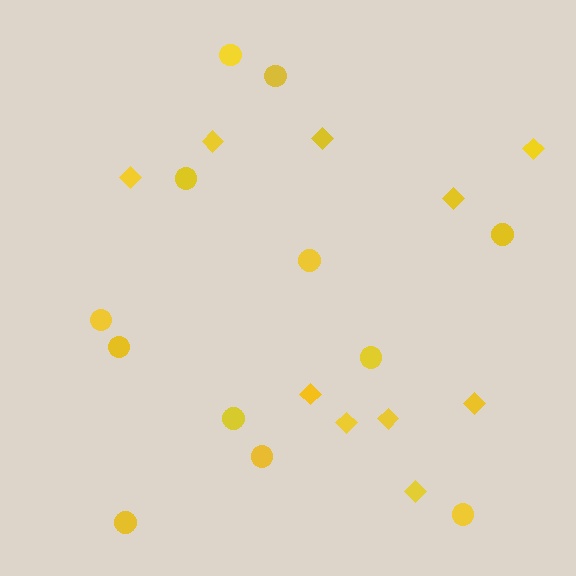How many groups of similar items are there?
There are 2 groups: one group of diamonds (10) and one group of circles (12).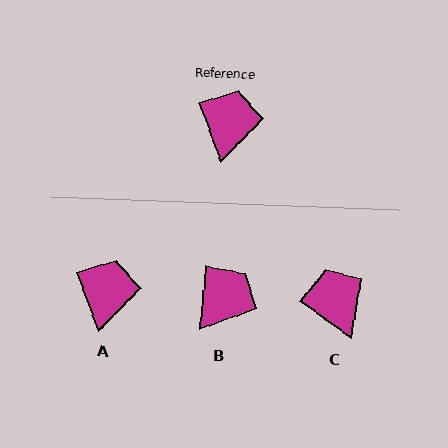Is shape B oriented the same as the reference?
No, it is off by about 25 degrees.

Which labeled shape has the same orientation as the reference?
A.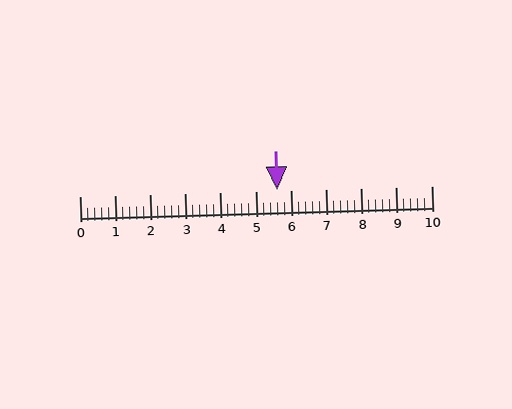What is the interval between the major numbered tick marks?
The major tick marks are spaced 1 units apart.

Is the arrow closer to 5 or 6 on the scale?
The arrow is closer to 6.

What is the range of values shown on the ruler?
The ruler shows values from 0 to 10.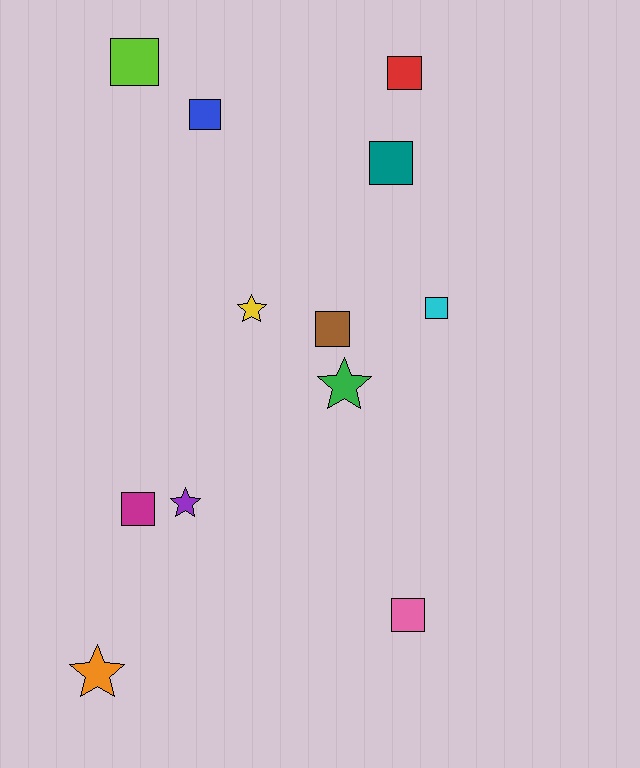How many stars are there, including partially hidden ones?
There are 4 stars.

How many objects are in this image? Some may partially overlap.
There are 12 objects.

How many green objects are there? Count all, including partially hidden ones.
There is 1 green object.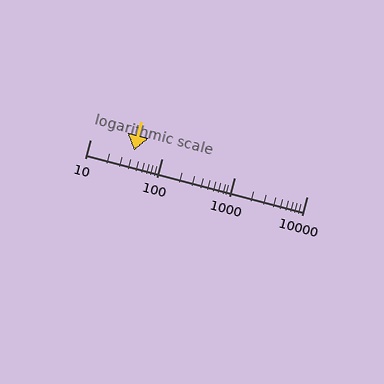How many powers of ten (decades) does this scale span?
The scale spans 3 decades, from 10 to 10000.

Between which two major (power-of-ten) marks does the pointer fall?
The pointer is between 10 and 100.